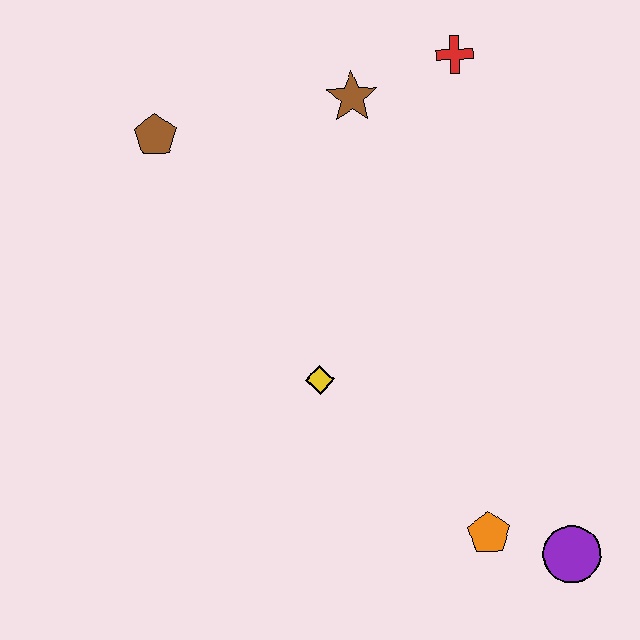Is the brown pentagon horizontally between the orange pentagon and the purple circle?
No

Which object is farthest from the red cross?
The purple circle is farthest from the red cross.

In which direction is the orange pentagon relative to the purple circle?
The orange pentagon is to the left of the purple circle.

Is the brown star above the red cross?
No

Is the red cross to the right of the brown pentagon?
Yes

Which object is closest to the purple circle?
The orange pentagon is closest to the purple circle.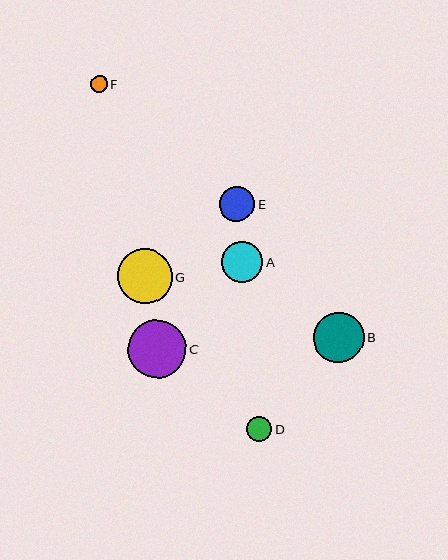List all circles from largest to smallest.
From largest to smallest: C, G, B, A, E, D, F.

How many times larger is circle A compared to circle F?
Circle A is approximately 2.4 times the size of circle F.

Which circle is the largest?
Circle C is the largest with a size of approximately 58 pixels.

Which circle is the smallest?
Circle F is the smallest with a size of approximately 17 pixels.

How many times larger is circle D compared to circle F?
Circle D is approximately 1.5 times the size of circle F.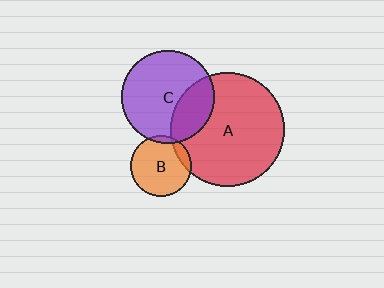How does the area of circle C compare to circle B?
Approximately 2.4 times.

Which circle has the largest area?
Circle A (red).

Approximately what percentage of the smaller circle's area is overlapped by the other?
Approximately 5%.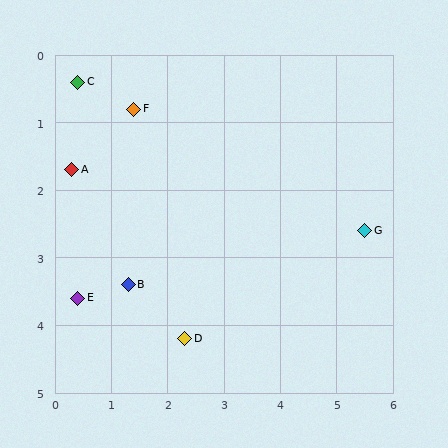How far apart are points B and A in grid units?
Points B and A are about 2.0 grid units apart.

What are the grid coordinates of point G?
Point G is at approximately (5.5, 2.6).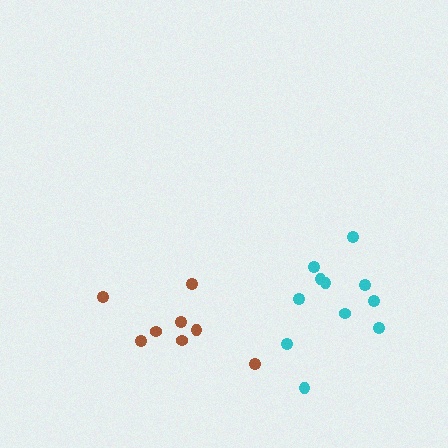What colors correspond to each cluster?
The clusters are colored: cyan, brown.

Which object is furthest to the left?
The brown cluster is leftmost.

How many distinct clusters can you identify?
There are 2 distinct clusters.